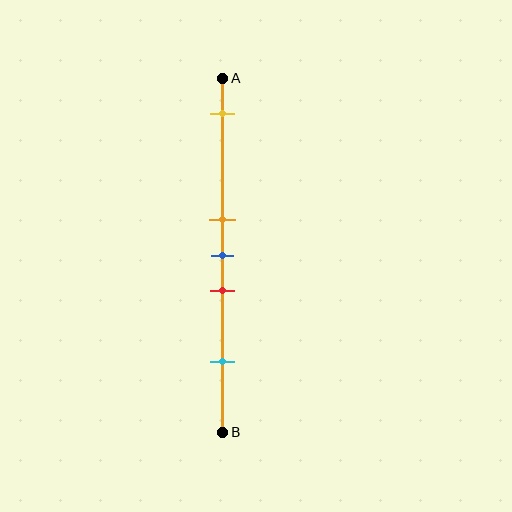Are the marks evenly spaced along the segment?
No, the marks are not evenly spaced.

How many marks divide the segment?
There are 5 marks dividing the segment.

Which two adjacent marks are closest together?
The orange and blue marks are the closest adjacent pair.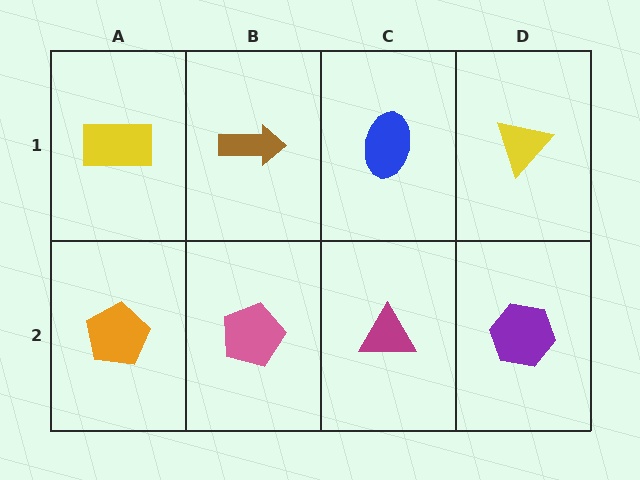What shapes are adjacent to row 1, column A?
An orange pentagon (row 2, column A), a brown arrow (row 1, column B).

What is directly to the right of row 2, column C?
A purple hexagon.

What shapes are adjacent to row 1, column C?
A magenta triangle (row 2, column C), a brown arrow (row 1, column B), a yellow triangle (row 1, column D).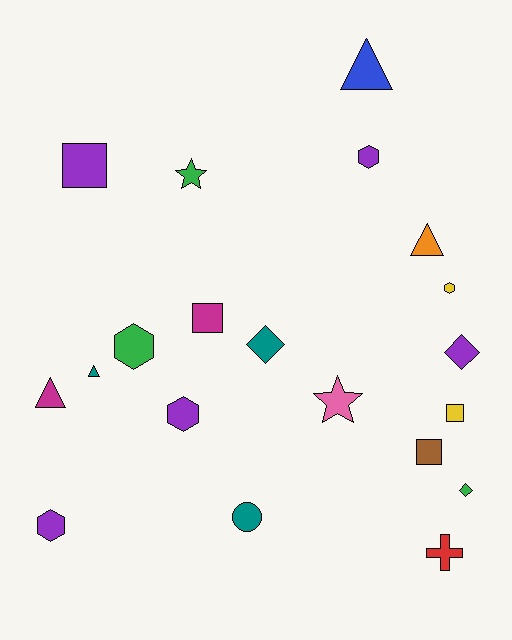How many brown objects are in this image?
There is 1 brown object.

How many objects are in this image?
There are 20 objects.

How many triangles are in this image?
There are 4 triangles.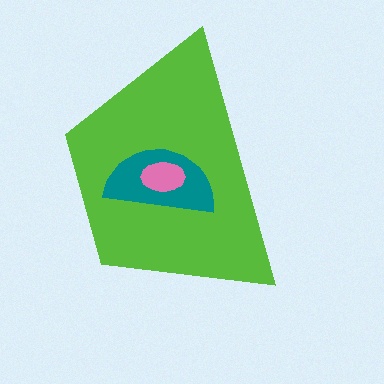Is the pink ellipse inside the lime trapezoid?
Yes.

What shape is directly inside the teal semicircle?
The pink ellipse.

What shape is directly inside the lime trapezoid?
The teal semicircle.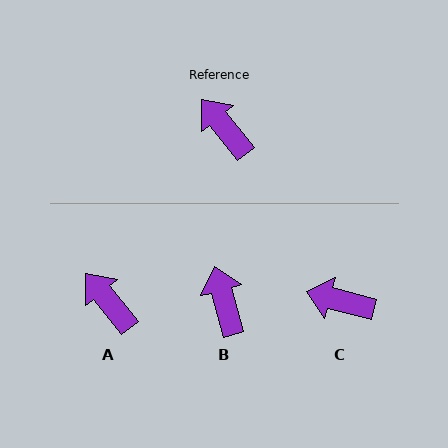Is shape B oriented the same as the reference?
No, it is off by about 24 degrees.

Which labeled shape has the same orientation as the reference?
A.